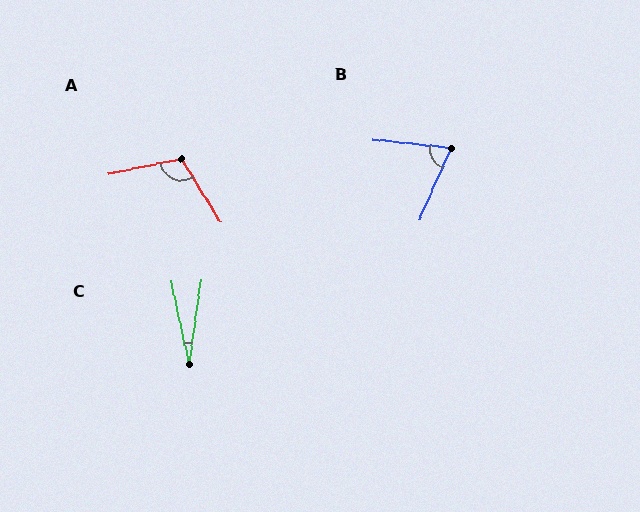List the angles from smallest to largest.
C (20°), B (73°), A (110°).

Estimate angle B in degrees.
Approximately 73 degrees.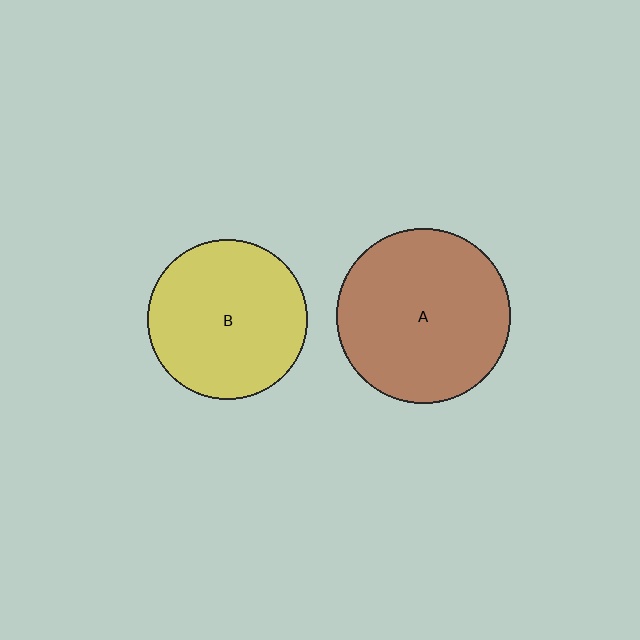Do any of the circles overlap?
No, none of the circles overlap.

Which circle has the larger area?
Circle A (brown).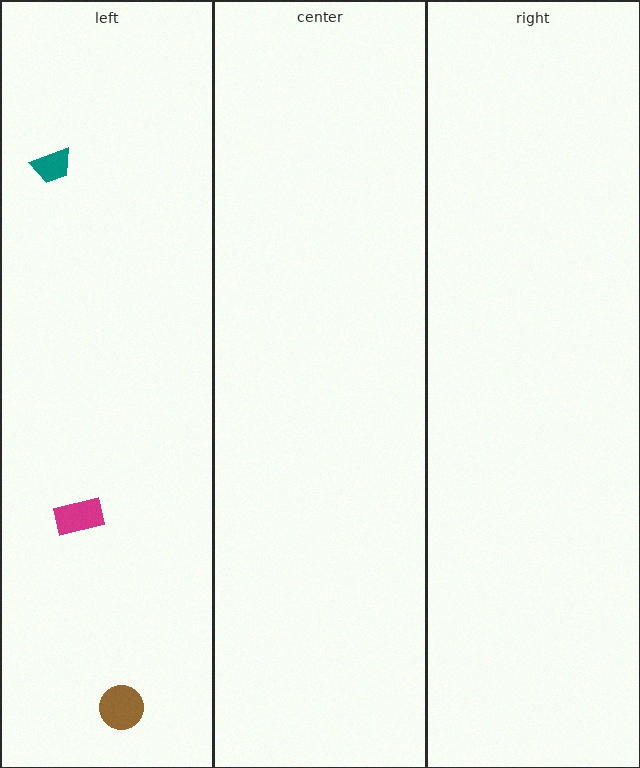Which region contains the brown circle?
The left region.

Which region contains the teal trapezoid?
The left region.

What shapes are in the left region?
The teal trapezoid, the brown circle, the magenta rectangle.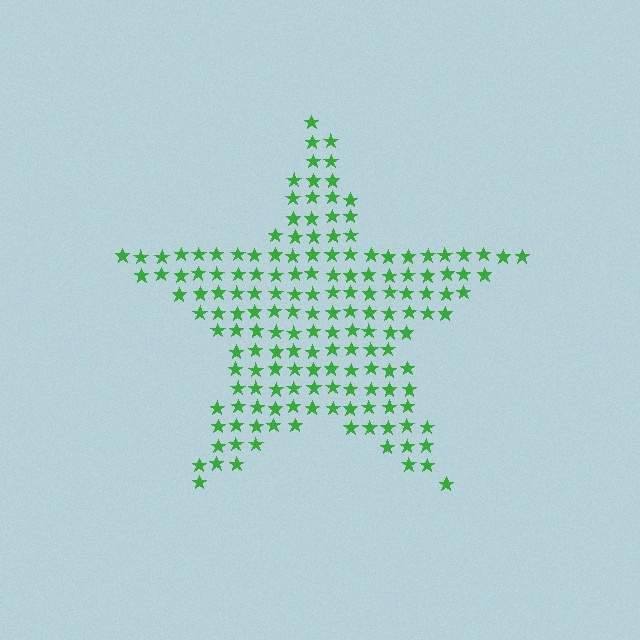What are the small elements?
The small elements are stars.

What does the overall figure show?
The overall figure shows a star.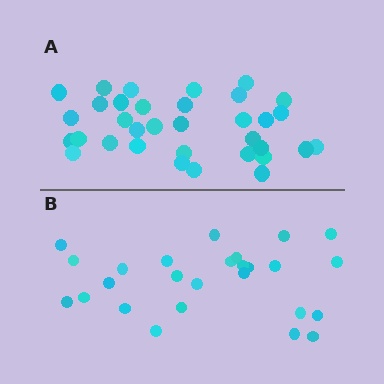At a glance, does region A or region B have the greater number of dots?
Region A (the top region) has more dots.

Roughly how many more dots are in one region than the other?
Region A has roughly 8 or so more dots than region B.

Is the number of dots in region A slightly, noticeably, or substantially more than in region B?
Region A has noticeably more, but not dramatically so. The ratio is roughly 1.3 to 1.